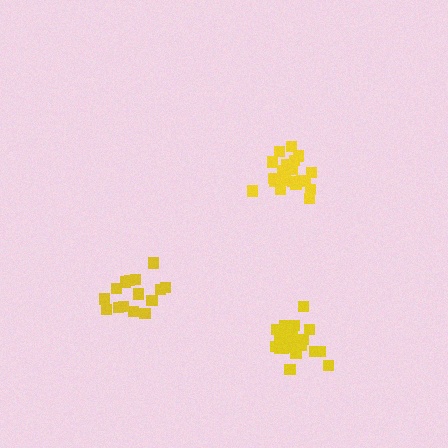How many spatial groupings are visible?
There are 3 spatial groupings.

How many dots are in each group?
Group 1: 21 dots, Group 2: 15 dots, Group 3: 21 dots (57 total).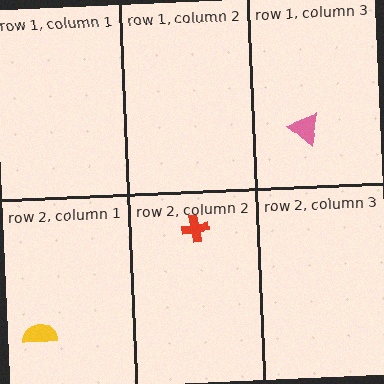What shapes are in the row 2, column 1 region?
The yellow semicircle.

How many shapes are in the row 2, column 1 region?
1.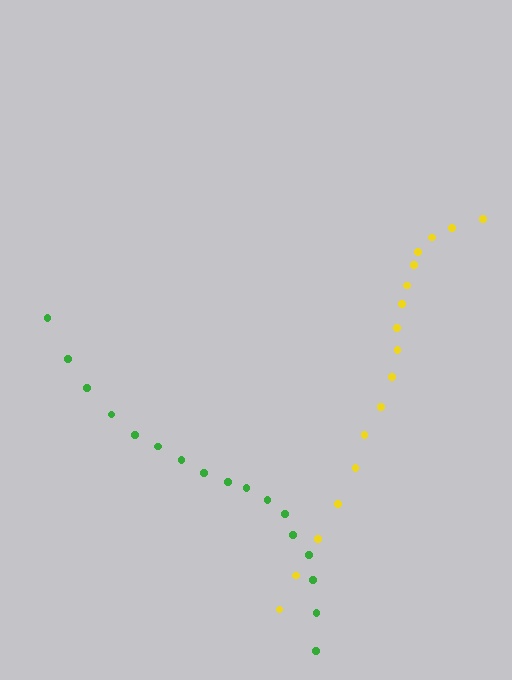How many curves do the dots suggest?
There are 2 distinct paths.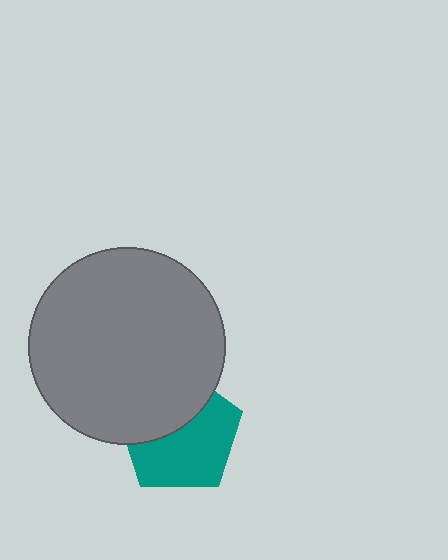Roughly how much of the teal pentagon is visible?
About half of it is visible (roughly 59%).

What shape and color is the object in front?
The object in front is a gray circle.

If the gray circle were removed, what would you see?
You would see the complete teal pentagon.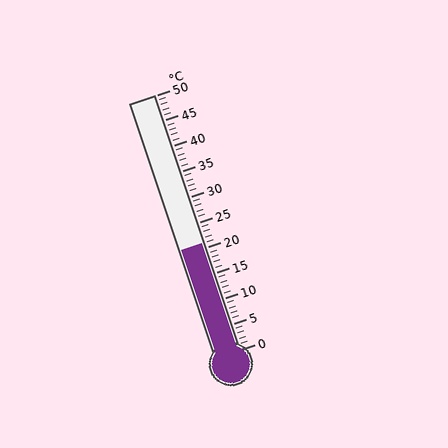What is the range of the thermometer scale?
The thermometer scale ranges from 0°C to 50°C.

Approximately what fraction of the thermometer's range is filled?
The thermometer is filled to approximately 40% of its range.